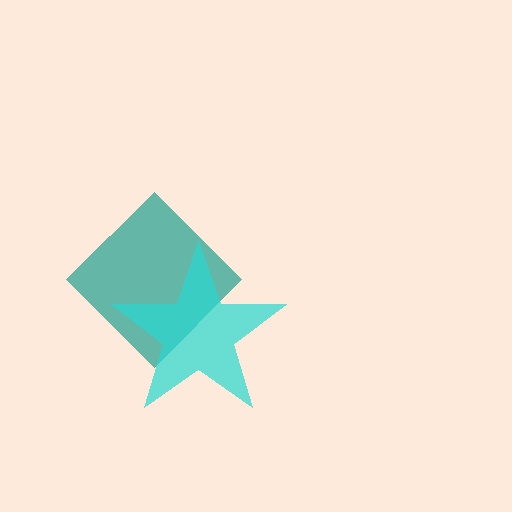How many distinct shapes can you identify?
There are 2 distinct shapes: a teal diamond, a cyan star.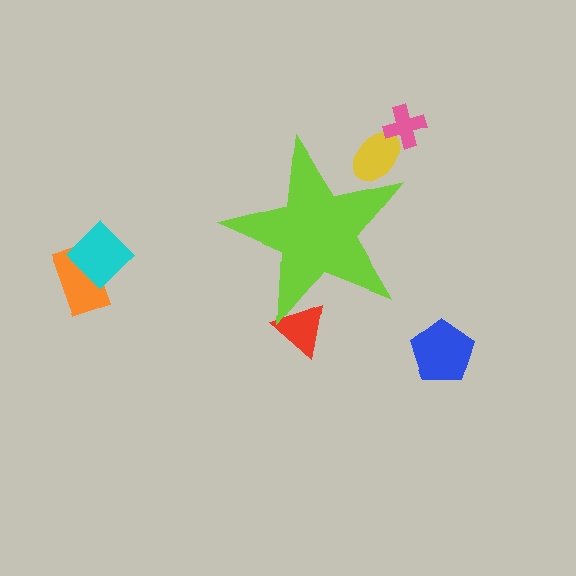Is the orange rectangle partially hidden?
No, the orange rectangle is fully visible.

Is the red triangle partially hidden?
Yes, the red triangle is partially hidden behind the lime star.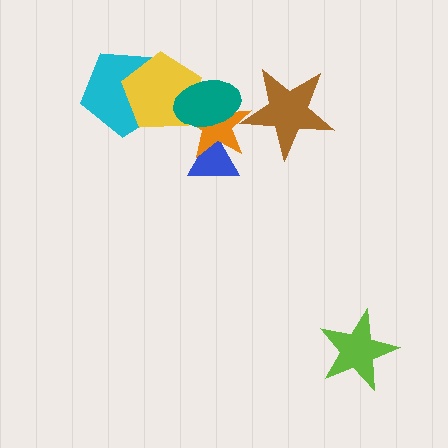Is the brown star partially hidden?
No, no other shape covers it.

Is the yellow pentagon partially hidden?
Yes, it is partially covered by another shape.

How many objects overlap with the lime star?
0 objects overlap with the lime star.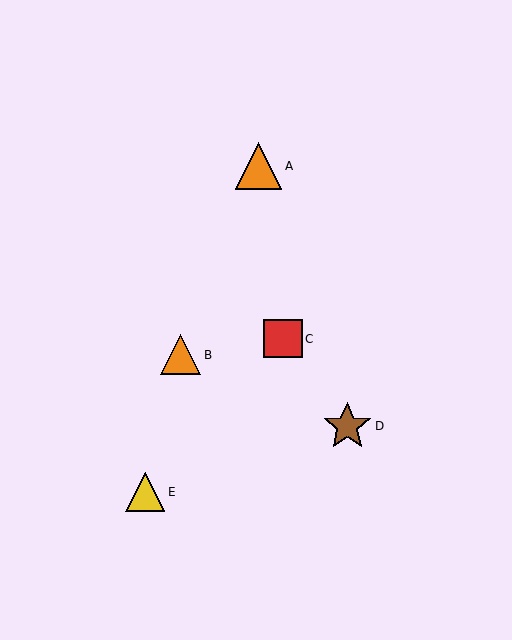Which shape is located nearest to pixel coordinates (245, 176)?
The orange triangle (labeled A) at (259, 166) is nearest to that location.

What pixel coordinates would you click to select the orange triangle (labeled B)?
Click at (181, 355) to select the orange triangle B.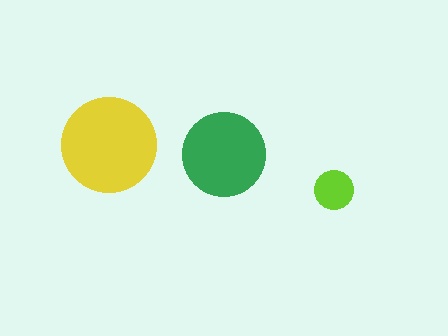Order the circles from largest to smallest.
the yellow one, the green one, the lime one.